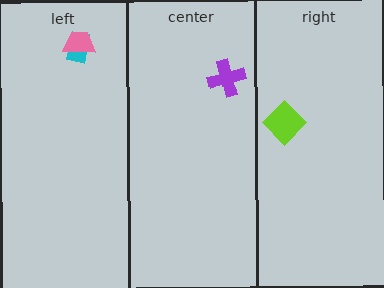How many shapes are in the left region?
2.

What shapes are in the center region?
The purple cross.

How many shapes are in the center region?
1.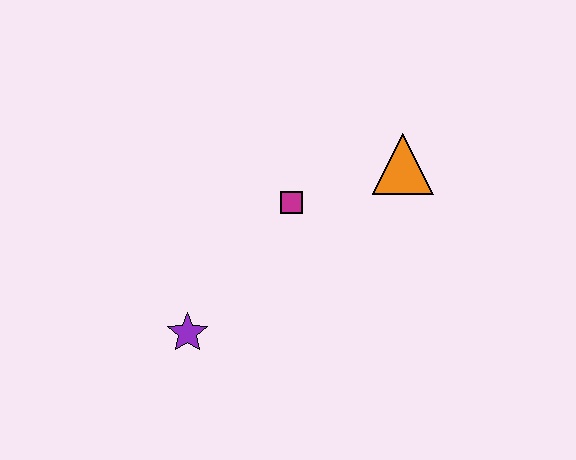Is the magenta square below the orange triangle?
Yes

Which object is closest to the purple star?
The magenta square is closest to the purple star.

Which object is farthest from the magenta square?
The purple star is farthest from the magenta square.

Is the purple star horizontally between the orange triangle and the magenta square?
No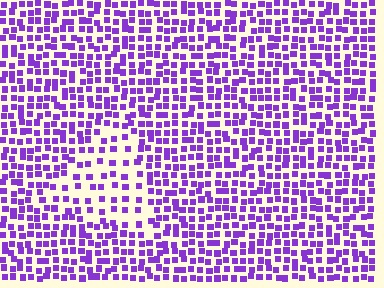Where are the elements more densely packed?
The elements are more densely packed outside the triangle boundary.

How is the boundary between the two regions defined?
The boundary is defined by a change in element density (approximately 2.0x ratio). All elements are the same color, size, and shape.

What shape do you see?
I see a triangle.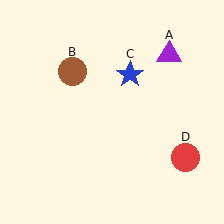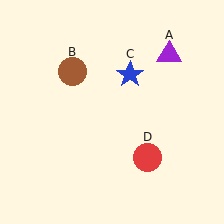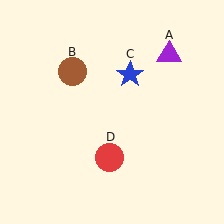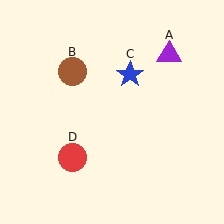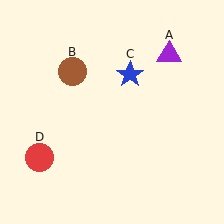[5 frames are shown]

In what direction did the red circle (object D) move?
The red circle (object D) moved left.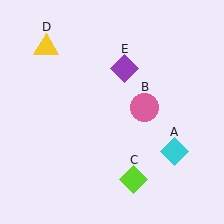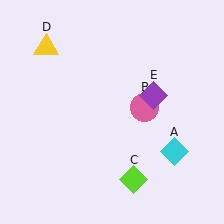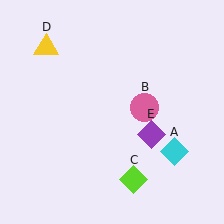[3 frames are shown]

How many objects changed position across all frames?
1 object changed position: purple diamond (object E).